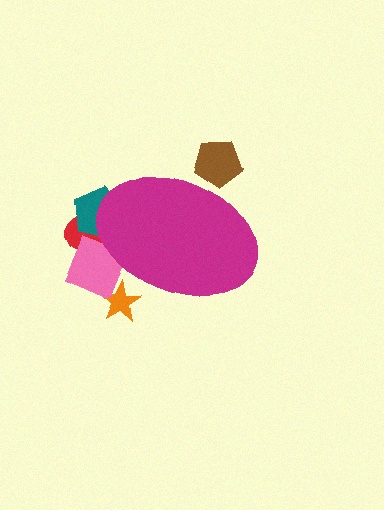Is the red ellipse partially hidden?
Yes, the red ellipse is partially hidden behind the magenta ellipse.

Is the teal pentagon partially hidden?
Yes, the teal pentagon is partially hidden behind the magenta ellipse.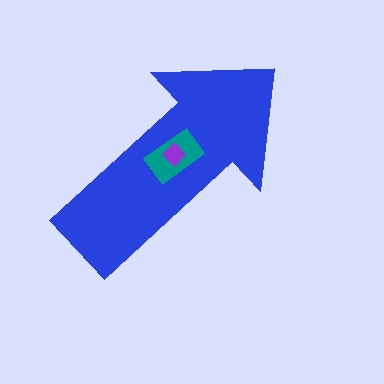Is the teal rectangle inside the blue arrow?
Yes.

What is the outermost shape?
The blue arrow.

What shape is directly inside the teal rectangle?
The purple diamond.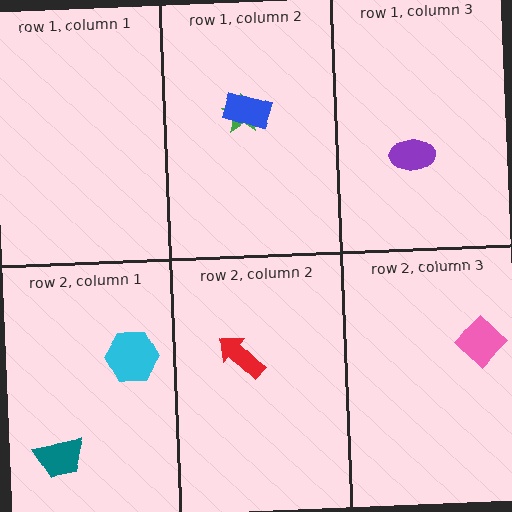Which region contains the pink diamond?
The row 2, column 3 region.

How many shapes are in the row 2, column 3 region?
1.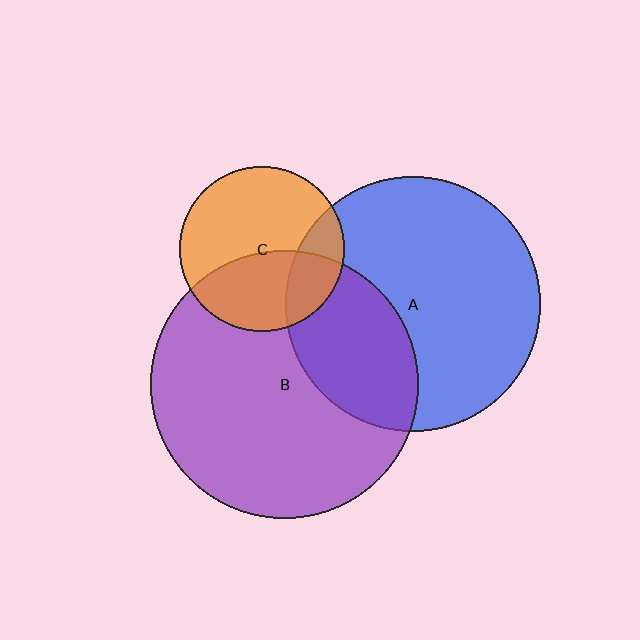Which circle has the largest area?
Circle B (purple).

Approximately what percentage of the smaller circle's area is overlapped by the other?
Approximately 40%.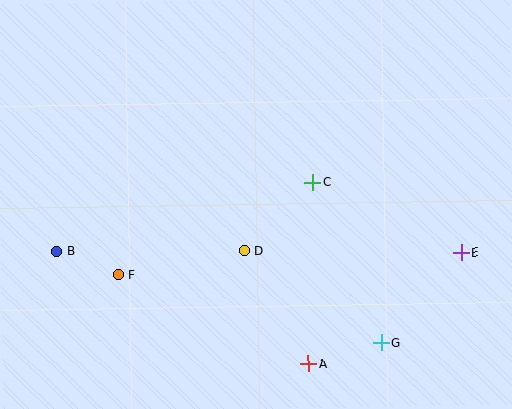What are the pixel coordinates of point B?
Point B is at (56, 251).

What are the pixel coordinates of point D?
Point D is at (244, 251).